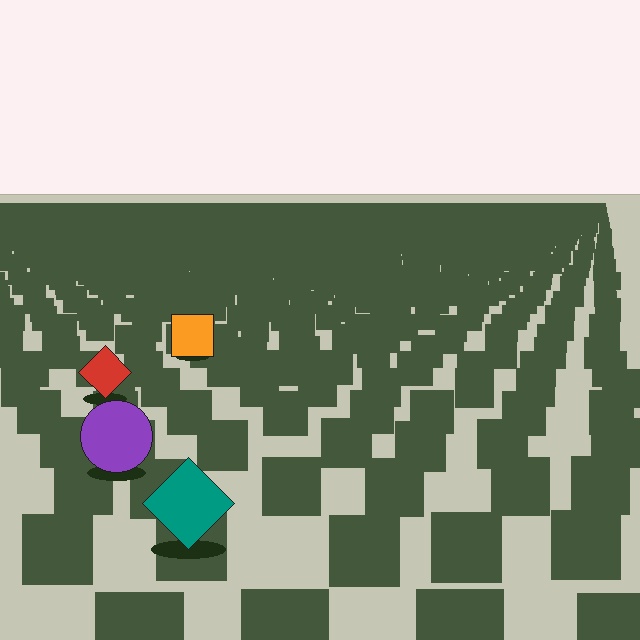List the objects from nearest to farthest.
From nearest to farthest: the teal diamond, the purple circle, the red diamond, the orange square.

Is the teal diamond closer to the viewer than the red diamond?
Yes. The teal diamond is closer — you can tell from the texture gradient: the ground texture is coarser near it.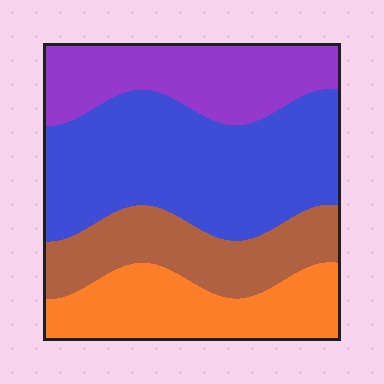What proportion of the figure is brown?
Brown covers about 20% of the figure.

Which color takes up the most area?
Blue, at roughly 40%.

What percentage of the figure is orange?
Orange covers 20% of the figure.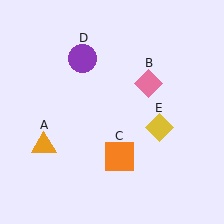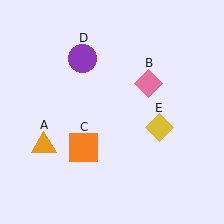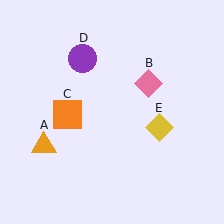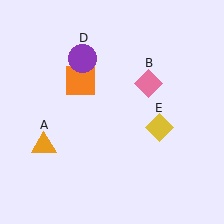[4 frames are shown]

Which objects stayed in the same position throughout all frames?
Orange triangle (object A) and pink diamond (object B) and purple circle (object D) and yellow diamond (object E) remained stationary.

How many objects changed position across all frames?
1 object changed position: orange square (object C).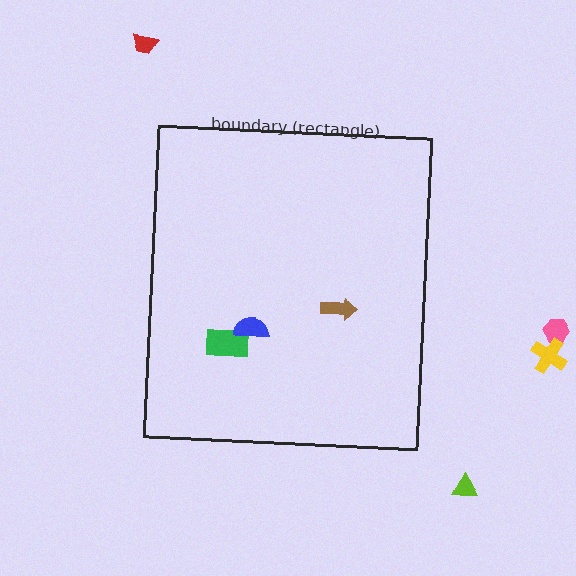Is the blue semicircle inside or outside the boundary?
Inside.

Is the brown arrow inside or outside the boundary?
Inside.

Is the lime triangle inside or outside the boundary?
Outside.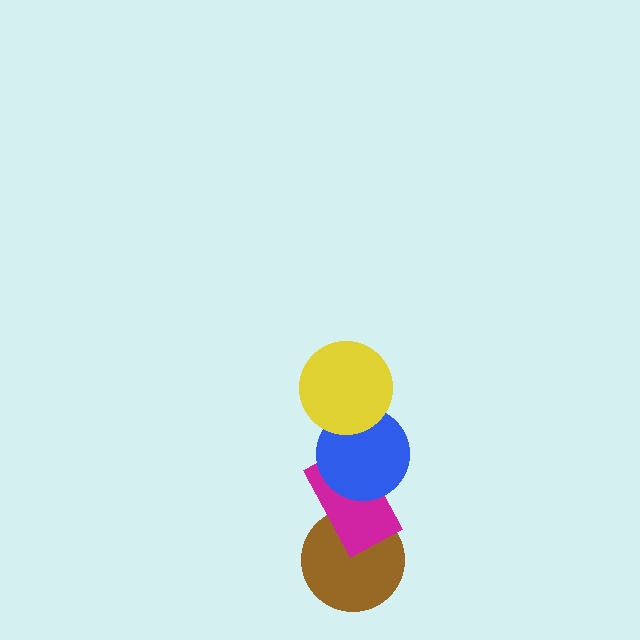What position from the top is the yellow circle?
The yellow circle is 1st from the top.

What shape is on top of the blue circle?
The yellow circle is on top of the blue circle.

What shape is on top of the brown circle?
The magenta rectangle is on top of the brown circle.